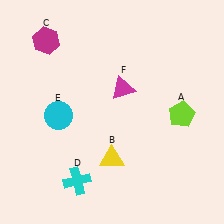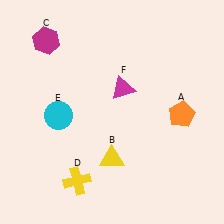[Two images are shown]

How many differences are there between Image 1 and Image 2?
There are 2 differences between the two images.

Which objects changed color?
A changed from lime to orange. D changed from cyan to yellow.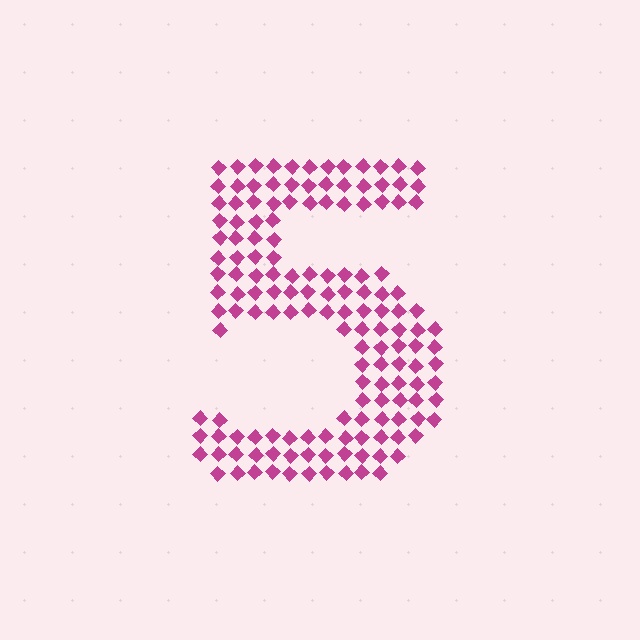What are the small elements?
The small elements are diamonds.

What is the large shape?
The large shape is the digit 5.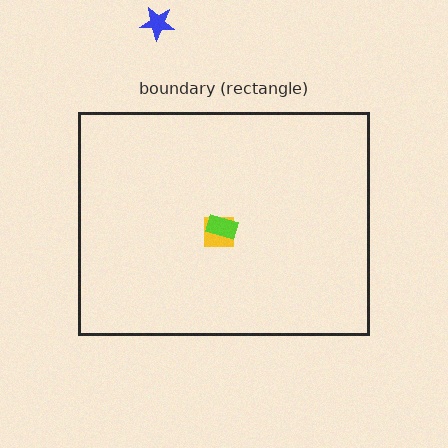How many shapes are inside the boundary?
2 inside, 1 outside.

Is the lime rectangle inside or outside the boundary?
Inside.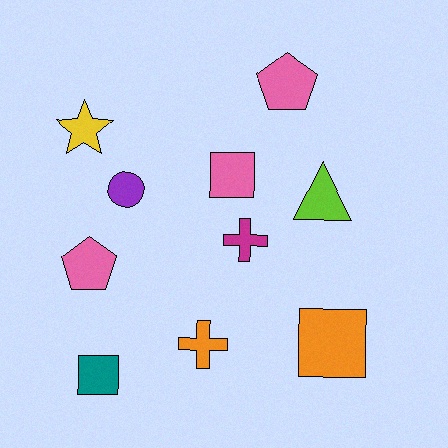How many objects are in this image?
There are 10 objects.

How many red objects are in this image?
There are no red objects.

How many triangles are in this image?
There is 1 triangle.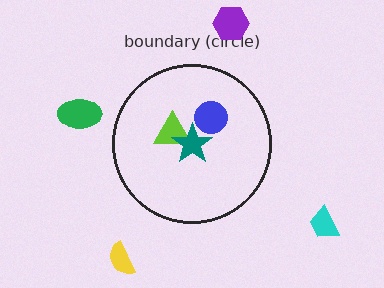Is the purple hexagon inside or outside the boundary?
Outside.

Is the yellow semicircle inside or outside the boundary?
Outside.